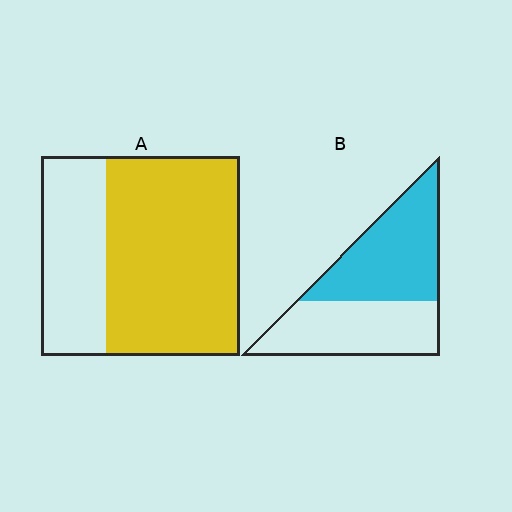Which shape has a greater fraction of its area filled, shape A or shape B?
Shape A.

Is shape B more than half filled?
Roughly half.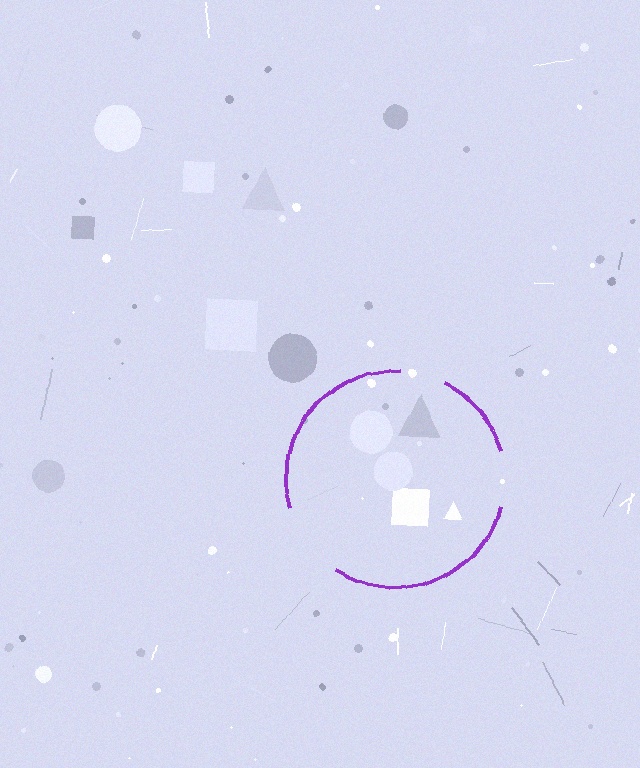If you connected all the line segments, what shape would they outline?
They would outline a circle.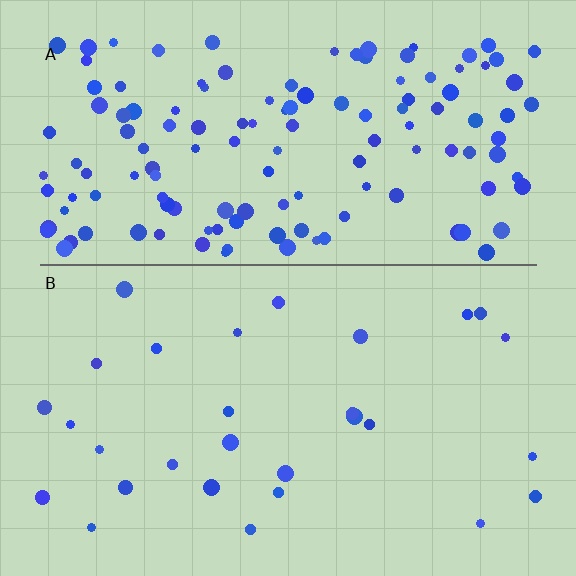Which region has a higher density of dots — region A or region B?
A (the top).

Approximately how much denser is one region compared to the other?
Approximately 4.7× — region A over region B.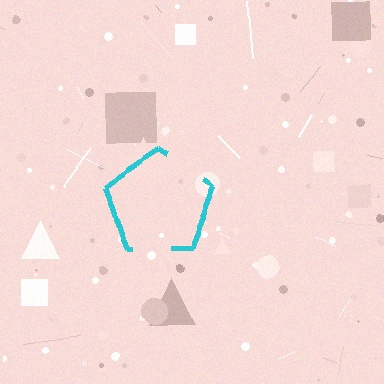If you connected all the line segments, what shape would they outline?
They would outline a pentagon.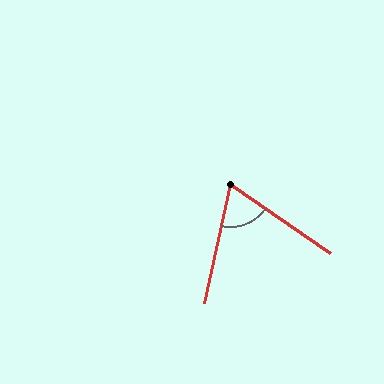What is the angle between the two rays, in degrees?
Approximately 68 degrees.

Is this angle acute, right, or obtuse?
It is acute.